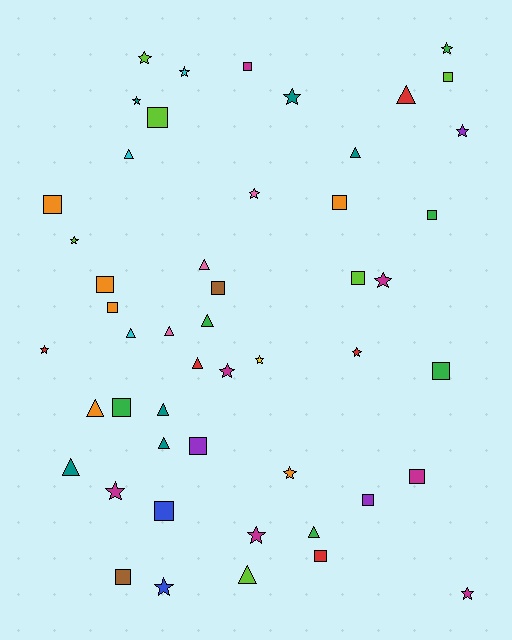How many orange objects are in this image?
There are 6 orange objects.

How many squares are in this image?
There are 18 squares.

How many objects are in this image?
There are 50 objects.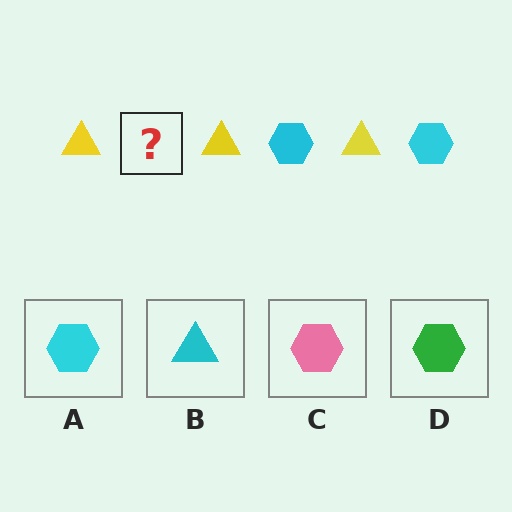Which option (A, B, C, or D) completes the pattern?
A.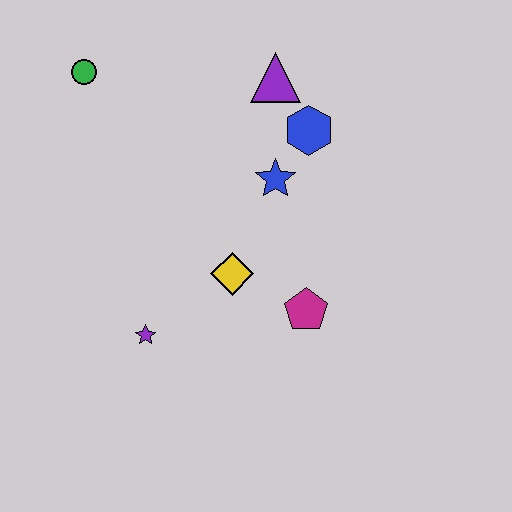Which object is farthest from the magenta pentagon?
The green circle is farthest from the magenta pentagon.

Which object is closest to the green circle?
The purple triangle is closest to the green circle.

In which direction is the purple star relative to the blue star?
The purple star is below the blue star.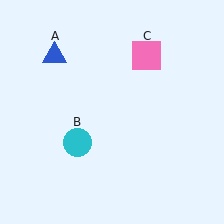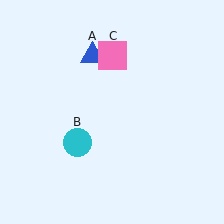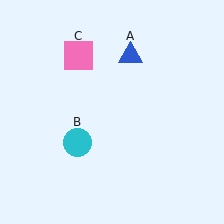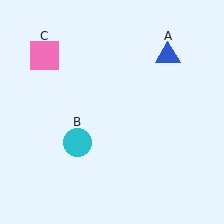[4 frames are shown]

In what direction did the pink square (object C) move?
The pink square (object C) moved left.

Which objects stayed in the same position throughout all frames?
Cyan circle (object B) remained stationary.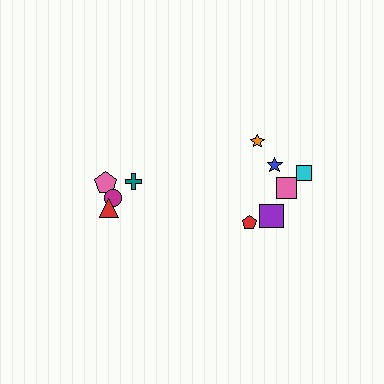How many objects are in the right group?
There are 6 objects.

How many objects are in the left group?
There are 4 objects.